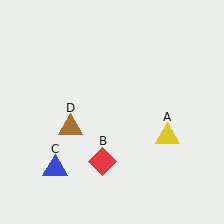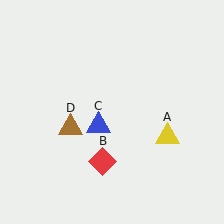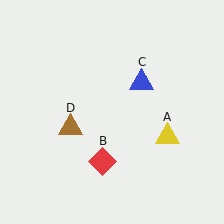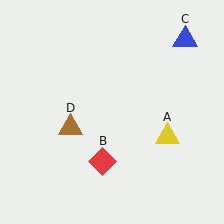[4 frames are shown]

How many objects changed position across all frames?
1 object changed position: blue triangle (object C).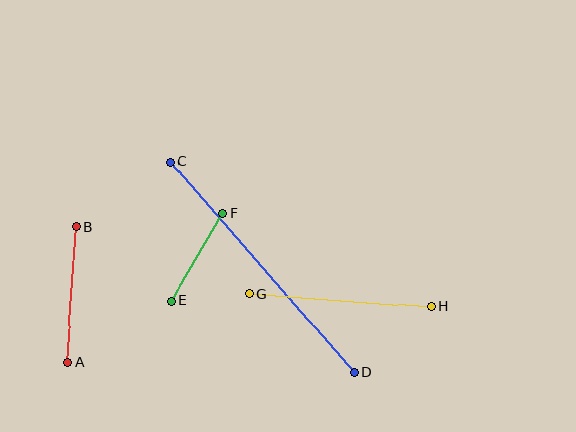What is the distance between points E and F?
The distance is approximately 101 pixels.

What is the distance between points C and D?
The distance is approximately 279 pixels.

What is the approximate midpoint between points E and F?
The midpoint is at approximately (197, 257) pixels.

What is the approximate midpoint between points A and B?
The midpoint is at approximately (72, 294) pixels.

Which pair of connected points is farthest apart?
Points C and D are farthest apart.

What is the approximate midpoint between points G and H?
The midpoint is at approximately (340, 300) pixels.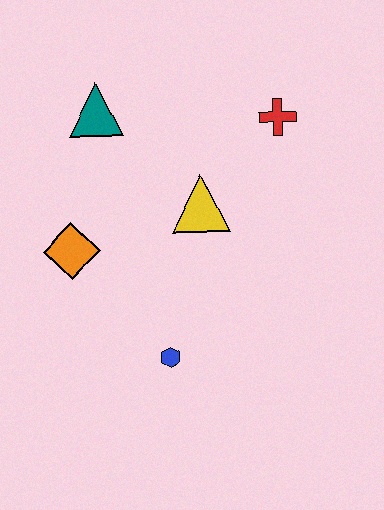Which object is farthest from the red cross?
The blue hexagon is farthest from the red cross.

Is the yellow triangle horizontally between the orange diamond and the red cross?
Yes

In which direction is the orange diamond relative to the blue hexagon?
The orange diamond is above the blue hexagon.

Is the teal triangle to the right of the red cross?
No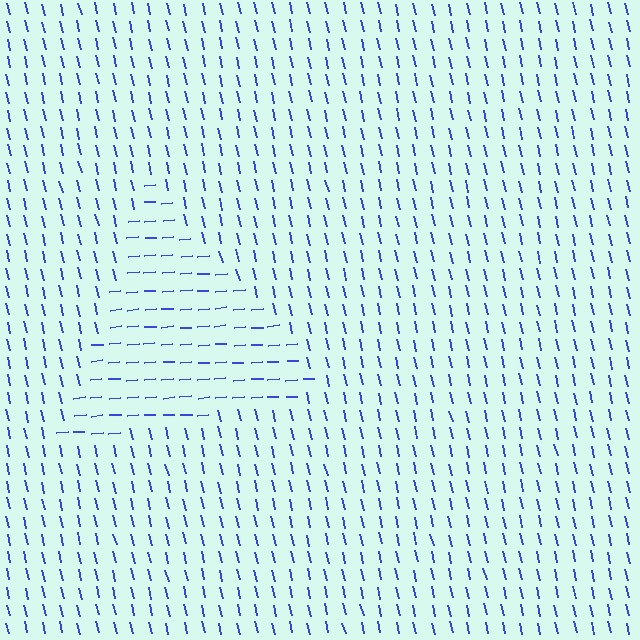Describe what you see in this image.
The image is filled with small blue line segments. A triangle region in the image has lines oriented differently from the surrounding lines, creating a visible texture boundary.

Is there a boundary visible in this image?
Yes, there is a texture boundary formed by a change in line orientation.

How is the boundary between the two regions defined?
The boundary is defined purely by a change in line orientation (approximately 82 degrees difference). All lines are the same color and thickness.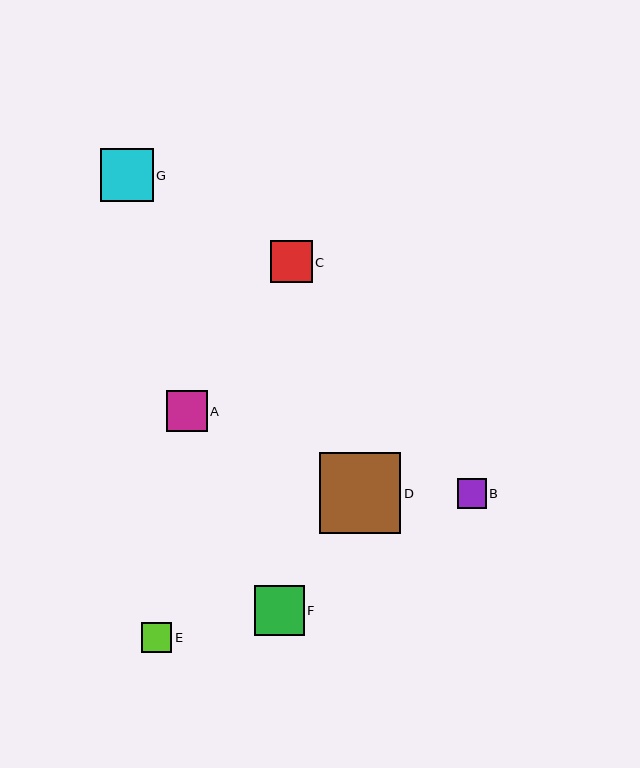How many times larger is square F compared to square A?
Square F is approximately 1.2 times the size of square A.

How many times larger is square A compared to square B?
Square A is approximately 1.4 times the size of square B.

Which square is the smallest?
Square B is the smallest with a size of approximately 29 pixels.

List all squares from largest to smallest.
From largest to smallest: D, G, F, C, A, E, B.